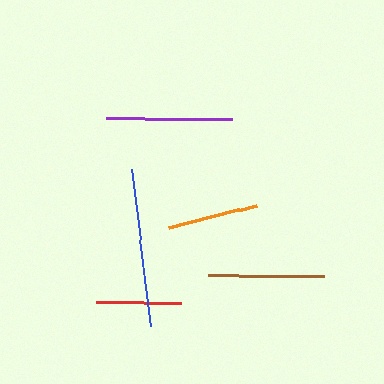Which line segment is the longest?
The blue line is the longest at approximately 157 pixels.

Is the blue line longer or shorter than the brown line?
The blue line is longer than the brown line.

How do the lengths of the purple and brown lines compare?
The purple and brown lines are approximately the same length.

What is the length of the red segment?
The red segment is approximately 84 pixels long.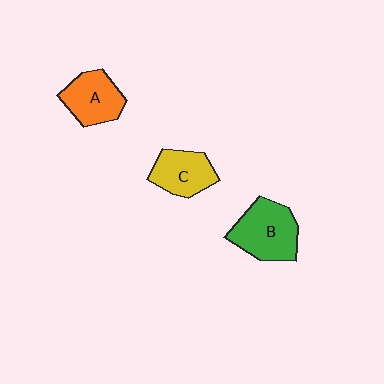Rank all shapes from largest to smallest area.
From largest to smallest: B (green), A (orange), C (yellow).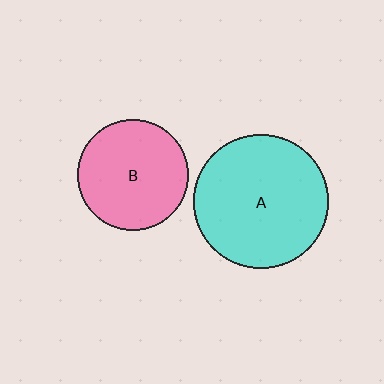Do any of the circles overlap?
No, none of the circles overlap.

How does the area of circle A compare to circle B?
Approximately 1.5 times.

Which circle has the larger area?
Circle A (cyan).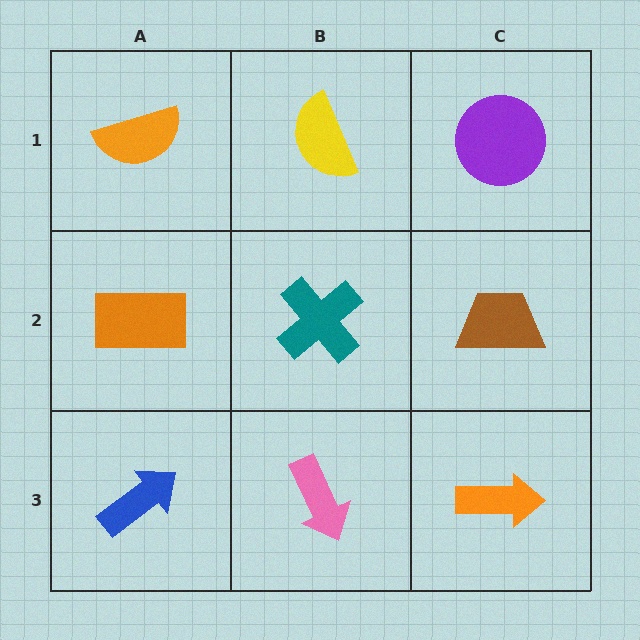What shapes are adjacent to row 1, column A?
An orange rectangle (row 2, column A), a yellow semicircle (row 1, column B).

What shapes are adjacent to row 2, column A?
An orange semicircle (row 1, column A), a blue arrow (row 3, column A), a teal cross (row 2, column B).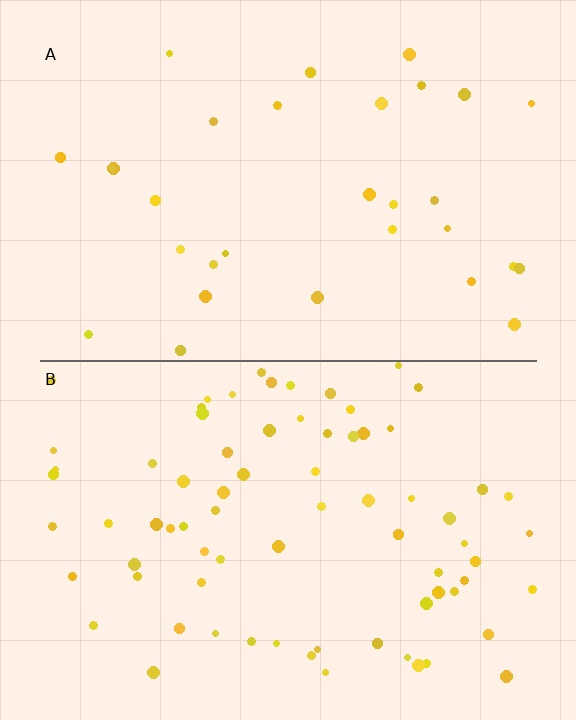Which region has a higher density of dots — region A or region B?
B (the bottom).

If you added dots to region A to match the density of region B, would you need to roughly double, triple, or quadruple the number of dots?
Approximately double.